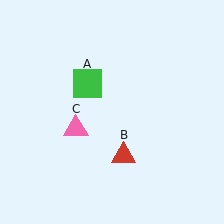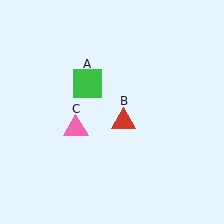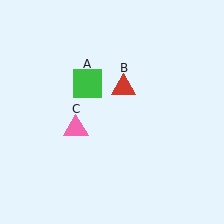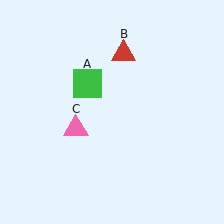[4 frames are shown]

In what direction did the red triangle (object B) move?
The red triangle (object B) moved up.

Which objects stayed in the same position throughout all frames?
Green square (object A) and pink triangle (object C) remained stationary.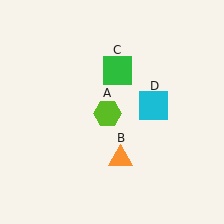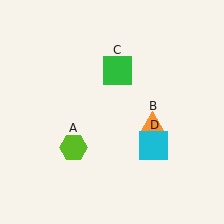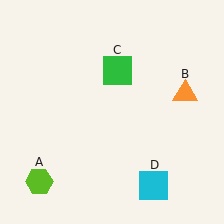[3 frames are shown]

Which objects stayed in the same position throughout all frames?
Green square (object C) remained stationary.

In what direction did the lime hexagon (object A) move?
The lime hexagon (object A) moved down and to the left.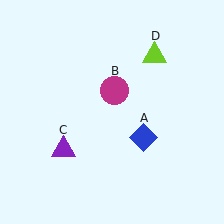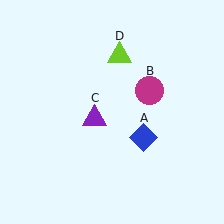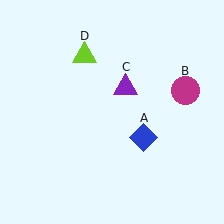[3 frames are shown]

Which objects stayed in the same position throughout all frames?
Blue diamond (object A) remained stationary.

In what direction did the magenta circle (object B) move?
The magenta circle (object B) moved right.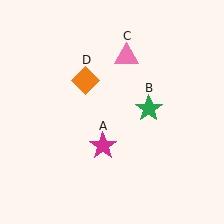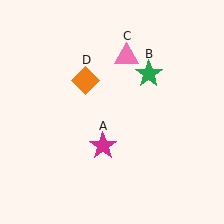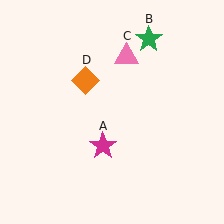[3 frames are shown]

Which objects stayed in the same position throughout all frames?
Magenta star (object A) and pink triangle (object C) and orange diamond (object D) remained stationary.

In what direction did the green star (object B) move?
The green star (object B) moved up.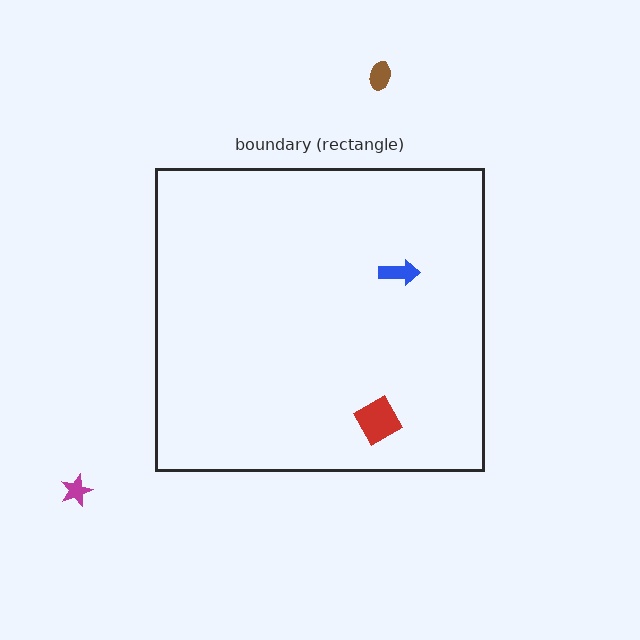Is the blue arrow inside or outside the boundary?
Inside.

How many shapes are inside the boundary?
2 inside, 2 outside.